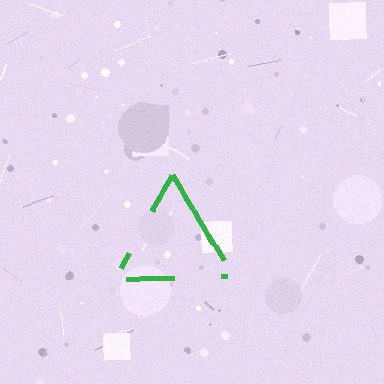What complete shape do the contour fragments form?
The contour fragments form a triangle.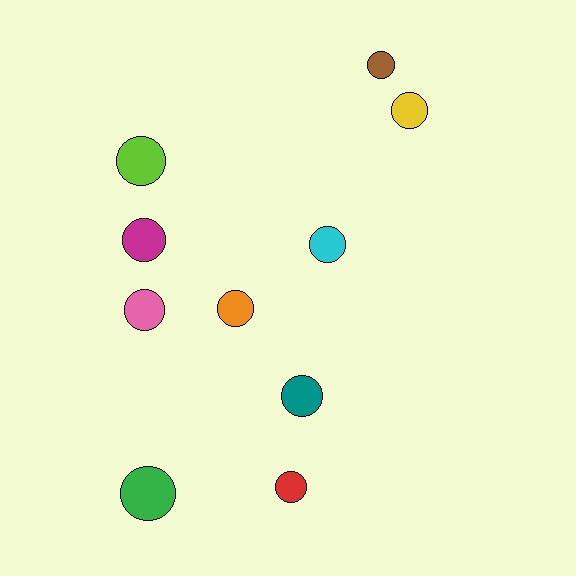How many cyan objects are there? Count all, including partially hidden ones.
There is 1 cyan object.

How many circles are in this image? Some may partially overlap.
There are 10 circles.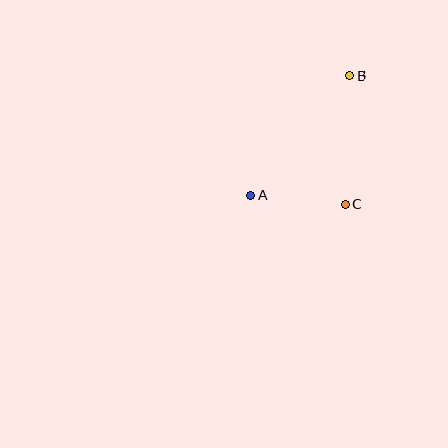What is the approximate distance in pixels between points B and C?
The distance between B and C is approximately 129 pixels.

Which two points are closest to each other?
Points A and C are closest to each other.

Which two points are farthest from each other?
Points A and B are farthest from each other.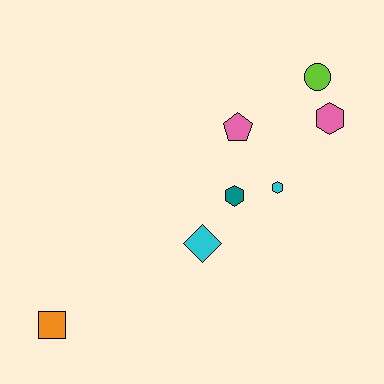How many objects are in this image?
There are 7 objects.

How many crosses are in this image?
There are no crosses.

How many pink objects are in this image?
There are 2 pink objects.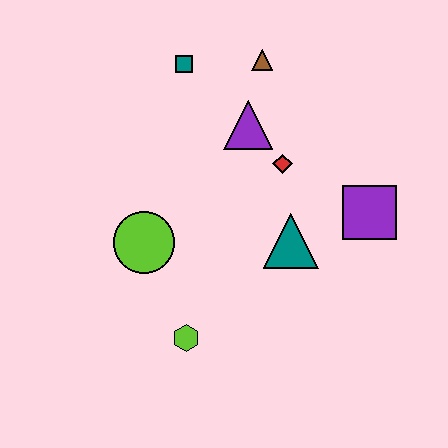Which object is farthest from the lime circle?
The purple square is farthest from the lime circle.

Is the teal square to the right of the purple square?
No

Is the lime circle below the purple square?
Yes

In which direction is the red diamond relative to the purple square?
The red diamond is to the left of the purple square.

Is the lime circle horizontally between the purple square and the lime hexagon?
No